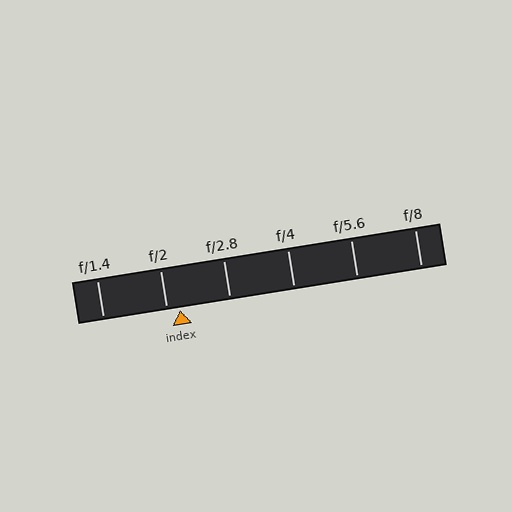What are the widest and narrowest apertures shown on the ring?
The widest aperture shown is f/1.4 and the narrowest is f/8.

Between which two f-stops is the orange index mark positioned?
The index mark is between f/2 and f/2.8.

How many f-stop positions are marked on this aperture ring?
There are 6 f-stop positions marked.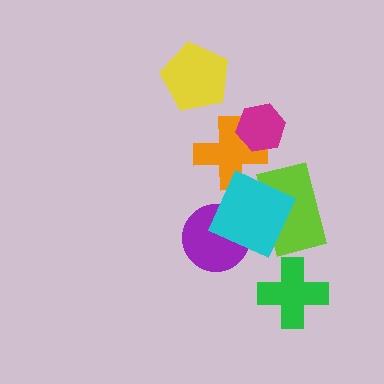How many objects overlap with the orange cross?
2 objects overlap with the orange cross.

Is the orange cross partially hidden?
Yes, it is partially covered by another shape.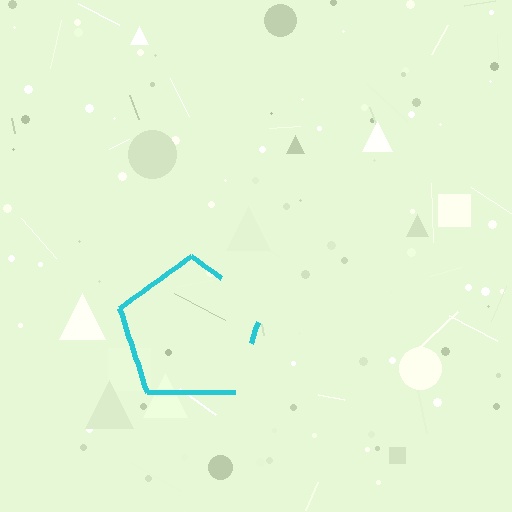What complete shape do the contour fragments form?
The contour fragments form a pentagon.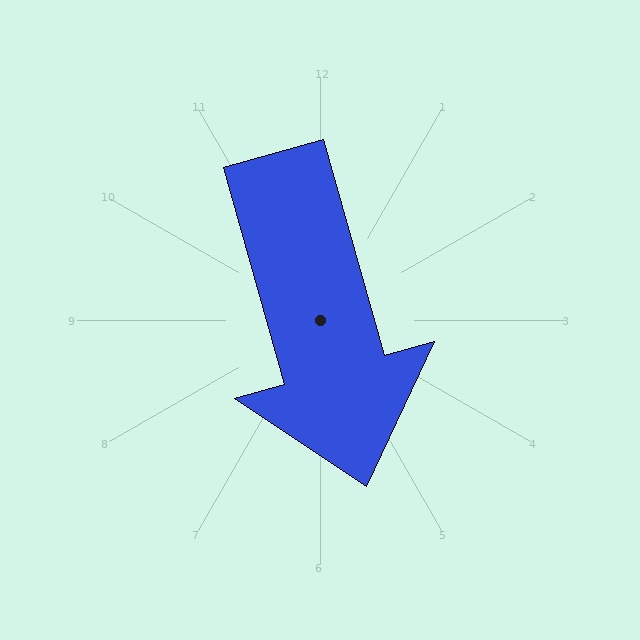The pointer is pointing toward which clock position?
Roughly 5 o'clock.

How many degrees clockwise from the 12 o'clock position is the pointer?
Approximately 164 degrees.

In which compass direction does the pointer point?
South.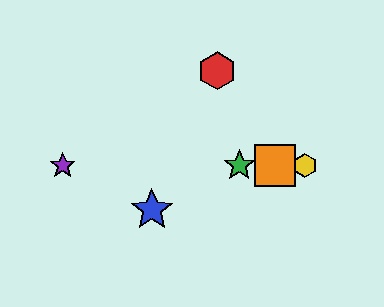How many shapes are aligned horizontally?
4 shapes (the green star, the yellow hexagon, the purple star, the orange square) are aligned horizontally.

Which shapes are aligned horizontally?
The green star, the yellow hexagon, the purple star, the orange square are aligned horizontally.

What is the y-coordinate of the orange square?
The orange square is at y≈166.